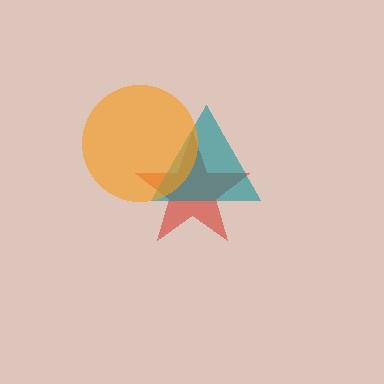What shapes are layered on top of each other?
The layered shapes are: a red star, a teal triangle, an orange circle.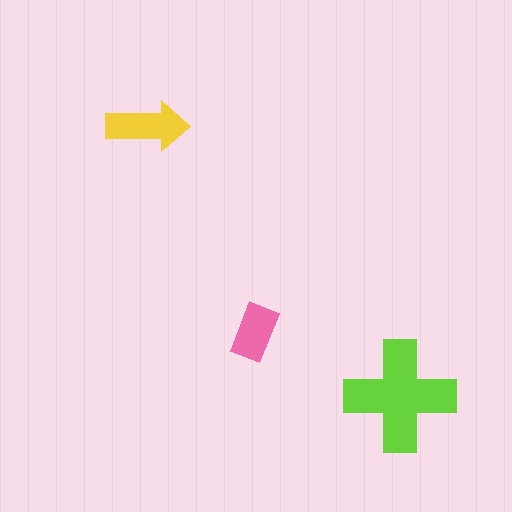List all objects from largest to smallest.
The lime cross, the yellow arrow, the pink rectangle.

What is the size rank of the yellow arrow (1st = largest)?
2nd.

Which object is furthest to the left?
The yellow arrow is leftmost.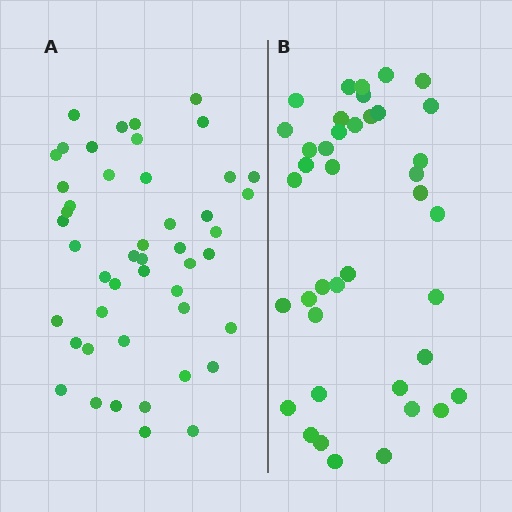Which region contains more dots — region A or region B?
Region A (the left region) has more dots.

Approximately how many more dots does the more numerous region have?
Region A has roughly 8 or so more dots than region B.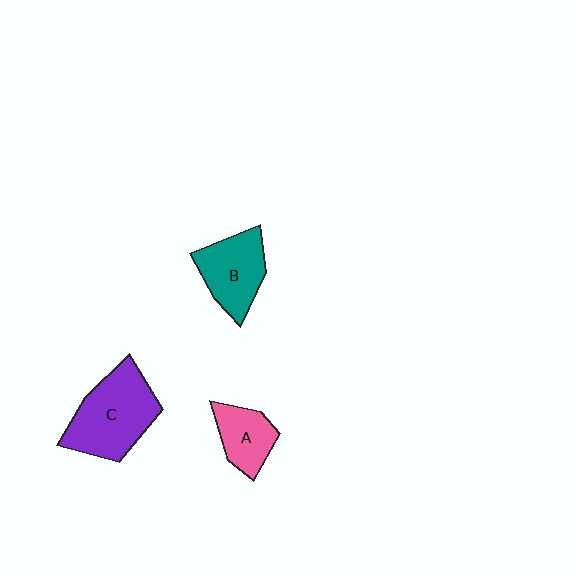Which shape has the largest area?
Shape C (purple).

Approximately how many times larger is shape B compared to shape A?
Approximately 1.4 times.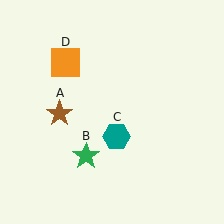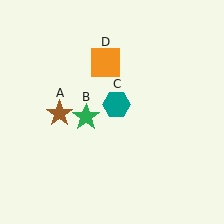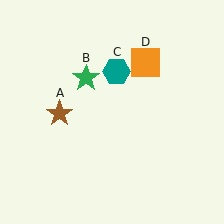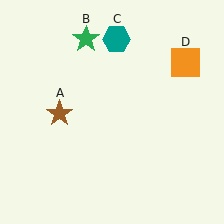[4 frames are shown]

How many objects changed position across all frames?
3 objects changed position: green star (object B), teal hexagon (object C), orange square (object D).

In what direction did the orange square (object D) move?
The orange square (object D) moved right.